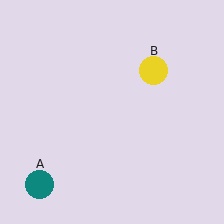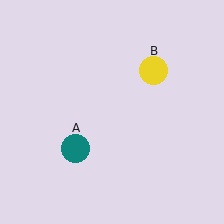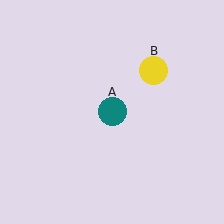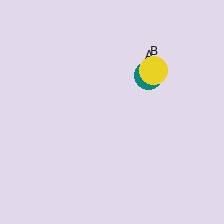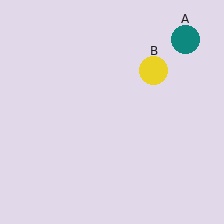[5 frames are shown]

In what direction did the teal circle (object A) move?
The teal circle (object A) moved up and to the right.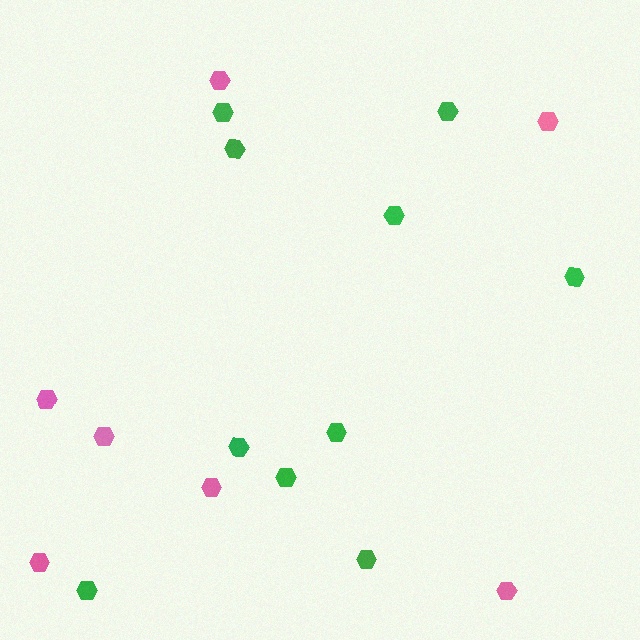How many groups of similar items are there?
There are 2 groups: one group of green hexagons (10) and one group of pink hexagons (7).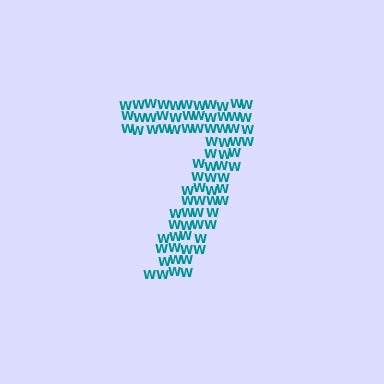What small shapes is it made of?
It is made of small letter W's.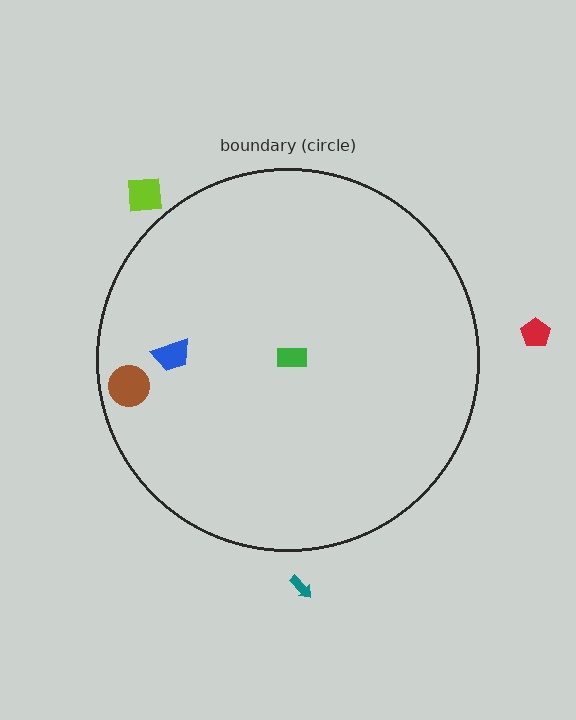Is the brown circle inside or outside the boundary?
Inside.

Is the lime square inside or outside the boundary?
Outside.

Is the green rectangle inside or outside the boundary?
Inside.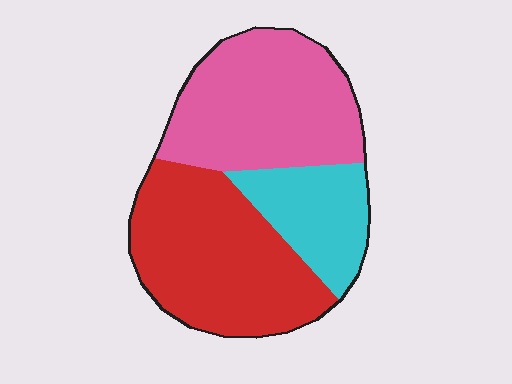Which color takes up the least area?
Cyan, at roughly 20%.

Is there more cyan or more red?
Red.